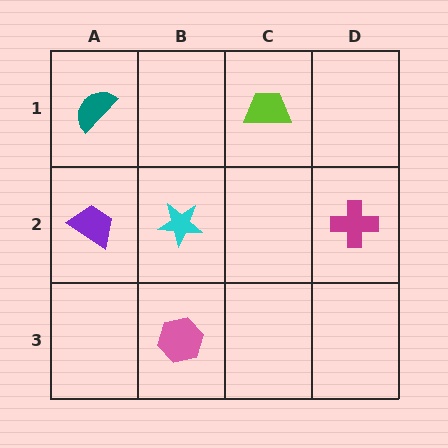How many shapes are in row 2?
3 shapes.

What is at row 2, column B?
A cyan star.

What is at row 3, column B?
A pink hexagon.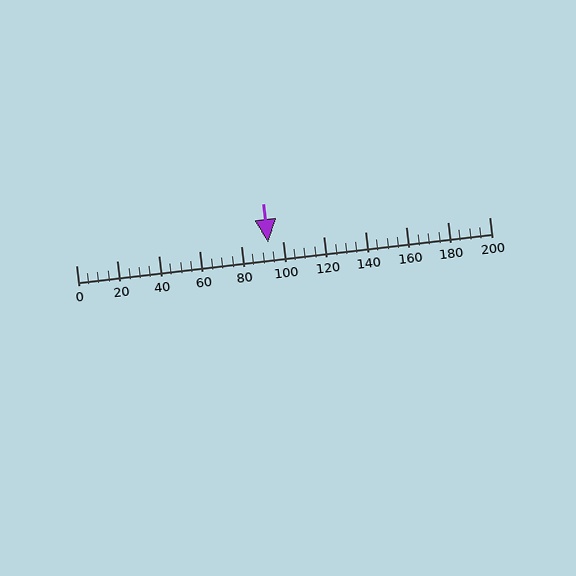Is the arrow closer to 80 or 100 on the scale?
The arrow is closer to 100.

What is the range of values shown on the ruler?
The ruler shows values from 0 to 200.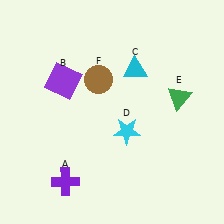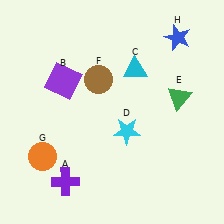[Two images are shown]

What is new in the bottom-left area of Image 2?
An orange circle (G) was added in the bottom-left area of Image 2.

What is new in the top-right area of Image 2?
A blue star (H) was added in the top-right area of Image 2.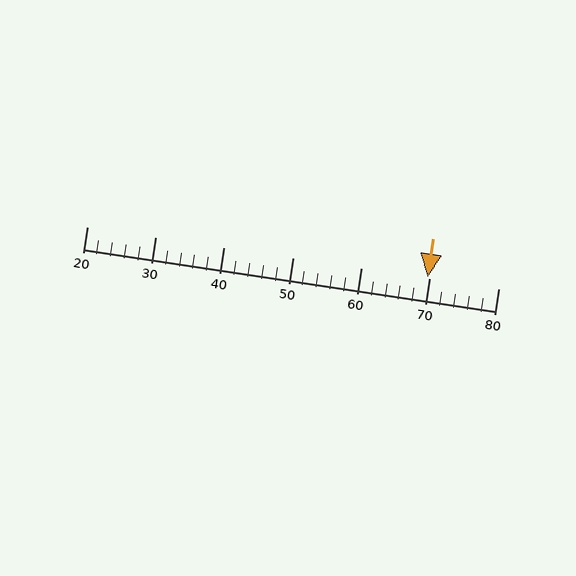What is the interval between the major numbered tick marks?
The major tick marks are spaced 10 units apart.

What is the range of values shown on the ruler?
The ruler shows values from 20 to 80.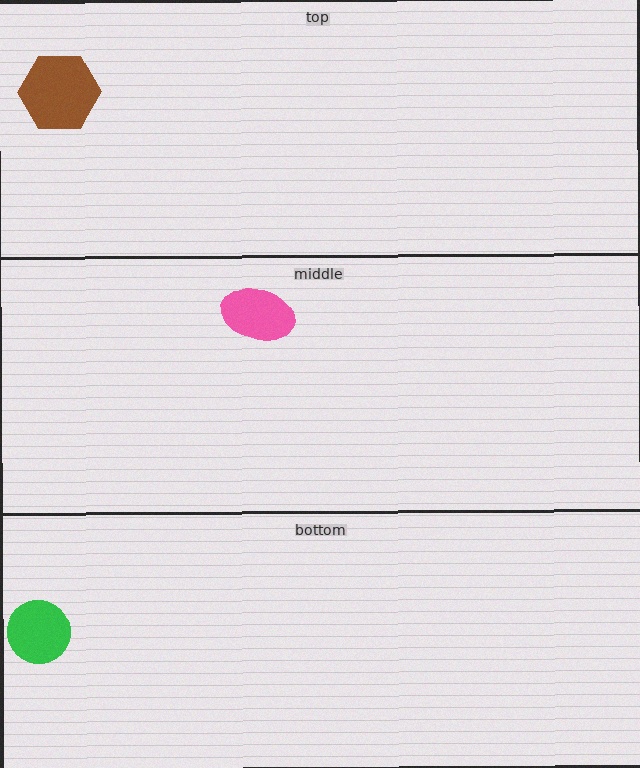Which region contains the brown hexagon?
The top region.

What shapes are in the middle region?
The pink ellipse.